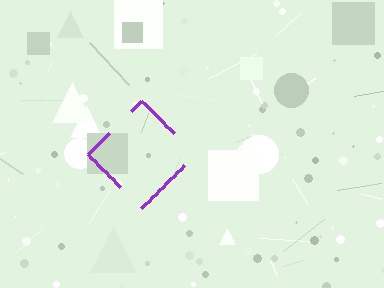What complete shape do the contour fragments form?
The contour fragments form a diamond.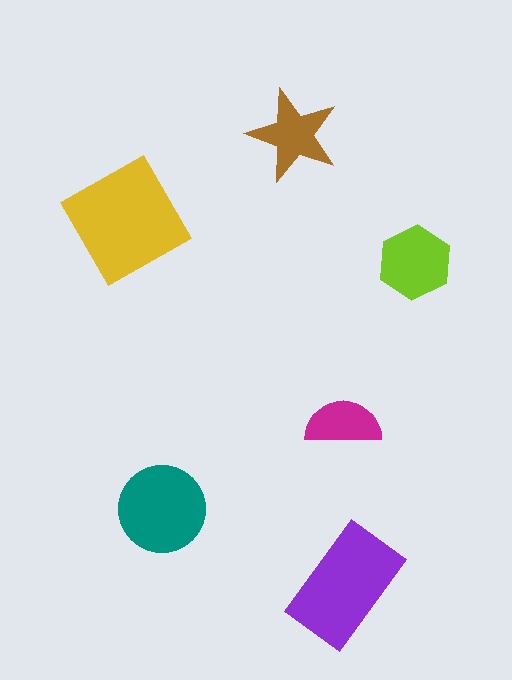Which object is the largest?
The yellow square.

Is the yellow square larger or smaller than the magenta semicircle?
Larger.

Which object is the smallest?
The magenta semicircle.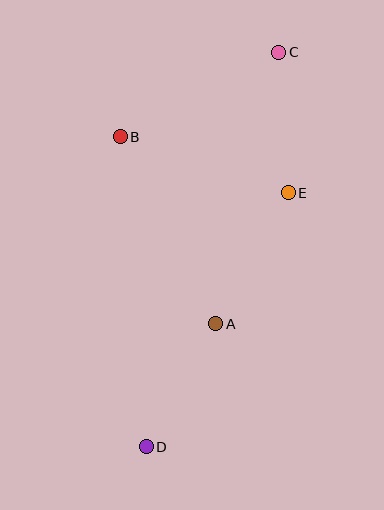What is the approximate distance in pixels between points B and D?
The distance between B and D is approximately 311 pixels.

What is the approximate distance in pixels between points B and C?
The distance between B and C is approximately 180 pixels.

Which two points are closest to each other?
Points C and E are closest to each other.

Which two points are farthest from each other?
Points C and D are farthest from each other.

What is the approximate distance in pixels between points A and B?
The distance between A and B is approximately 210 pixels.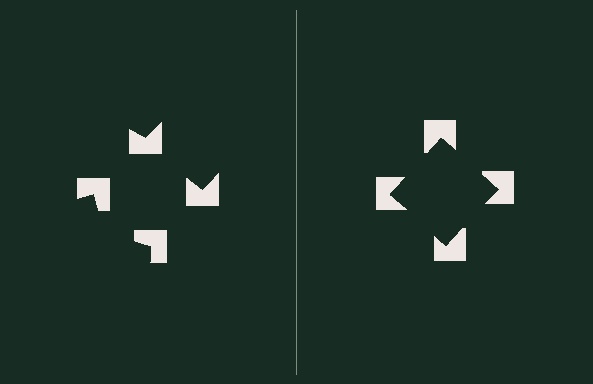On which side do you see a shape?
An illusory square appears on the right side. On the left side the wedge cuts are rotated, so no coherent shape forms.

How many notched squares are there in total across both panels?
8 — 4 on each side.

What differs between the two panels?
The notched squares are positioned identically on both sides; only the wedge orientations differ. On the right they align to a square; on the left they are misaligned.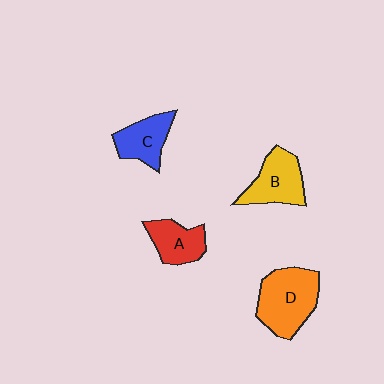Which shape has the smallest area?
Shape A (red).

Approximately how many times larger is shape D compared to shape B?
Approximately 1.3 times.